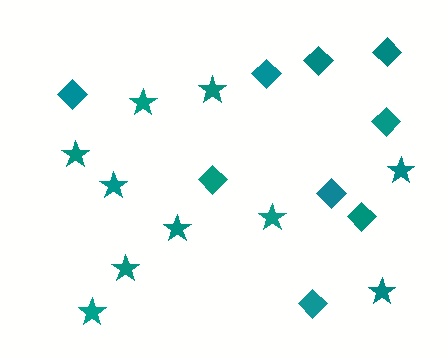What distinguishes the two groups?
There are 2 groups: one group of stars (10) and one group of diamonds (9).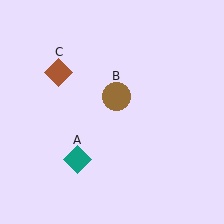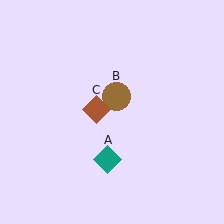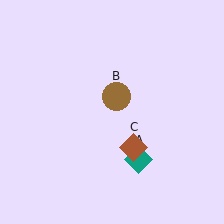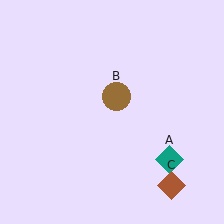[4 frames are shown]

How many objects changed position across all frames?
2 objects changed position: teal diamond (object A), brown diamond (object C).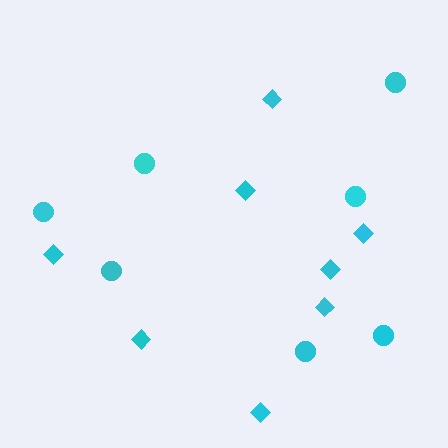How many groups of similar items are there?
There are 2 groups: one group of circles (7) and one group of diamonds (8).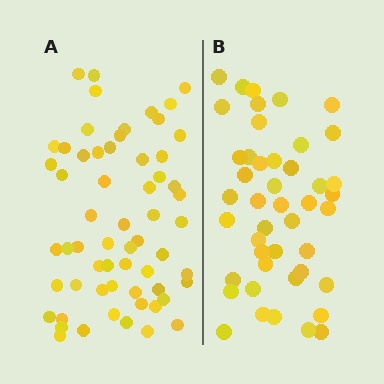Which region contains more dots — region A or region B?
Region A (the left region) has more dots.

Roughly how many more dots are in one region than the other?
Region A has approximately 15 more dots than region B.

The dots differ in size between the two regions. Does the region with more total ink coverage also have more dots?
No. Region B has more total ink coverage because its dots are larger, but region A actually contains more individual dots. Total area can be misleading — the number of items is what matters here.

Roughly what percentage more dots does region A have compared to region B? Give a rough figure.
About 35% more.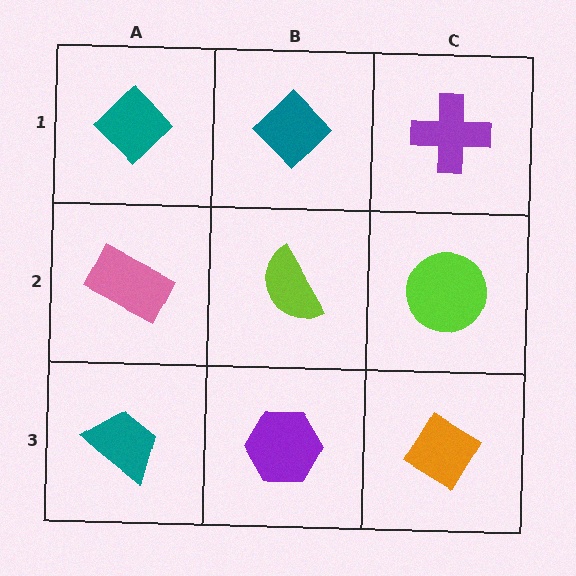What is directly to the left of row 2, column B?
A pink rectangle.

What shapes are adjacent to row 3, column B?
A lime semicircle (row 2, column B), a teal trapezoid (row 3, column A), an orange diamond (row 3, column C).